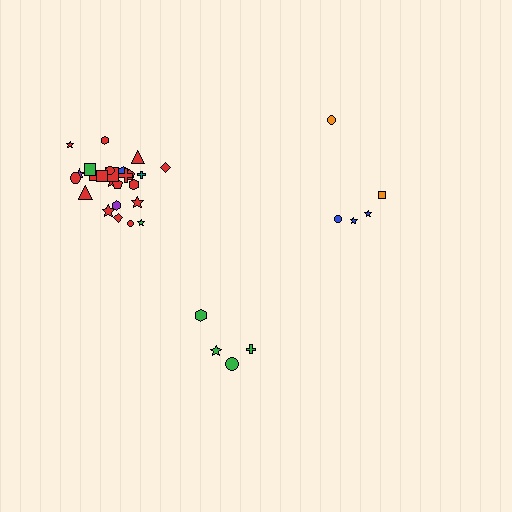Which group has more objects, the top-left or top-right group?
The top-left group.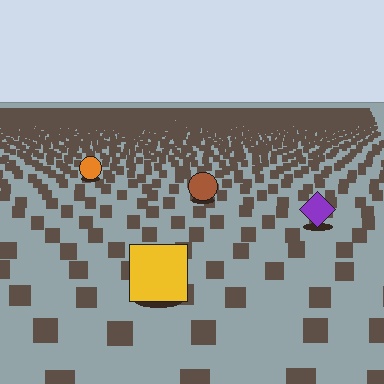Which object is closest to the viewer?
The yellow square is closest. The texture marks near it are larger and more spread out.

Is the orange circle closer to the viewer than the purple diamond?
No. The purple diamond is closer — you can tell from the texture gradient: the ground texture is coarser near it.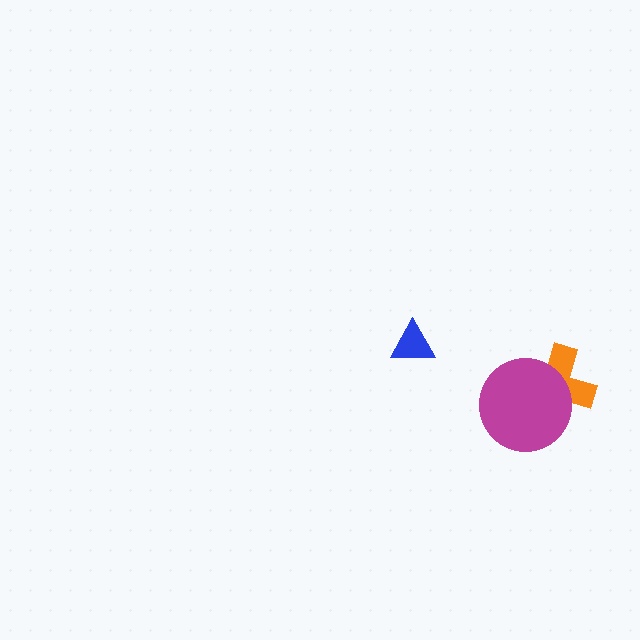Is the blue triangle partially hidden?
No, no other shape covers it.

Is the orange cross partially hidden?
Yes, it is partially covered by another shape.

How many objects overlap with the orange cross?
1 object overlaps with the orange cross.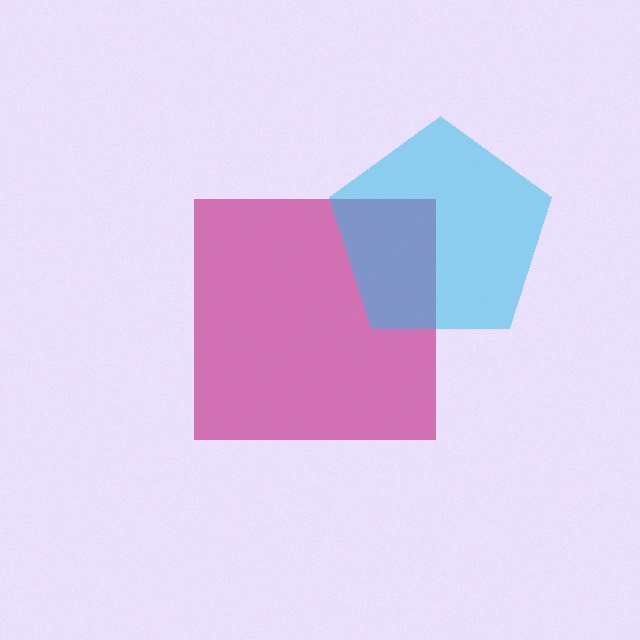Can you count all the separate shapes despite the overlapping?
Yes, there are 2 separate shapes.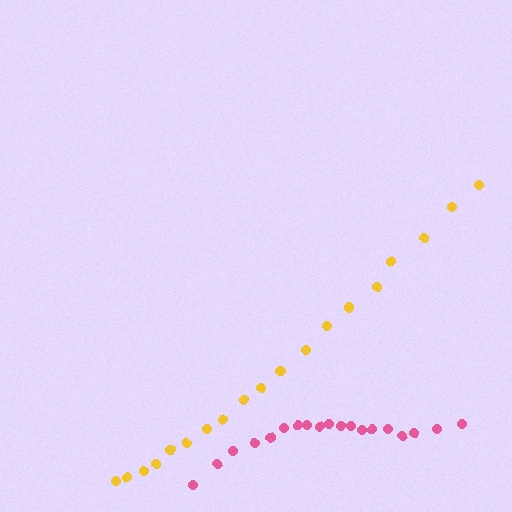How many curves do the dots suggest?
There are 2 distinct paths.